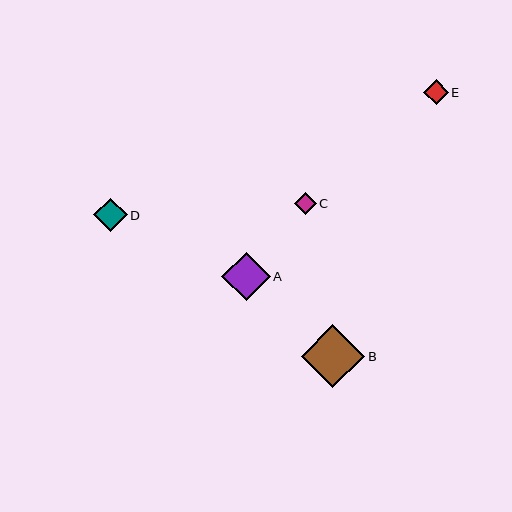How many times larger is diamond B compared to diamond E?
Diamond B is approximately 2.6 times the size of diamond E.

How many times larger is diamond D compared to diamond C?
Diamond D is approximately 1.6 times the size of diamond C.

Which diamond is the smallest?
Diamond C is the smallest with a size of approximately 22 pixels.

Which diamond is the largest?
Diamond B is the largest with a size of approximately 63 pixels.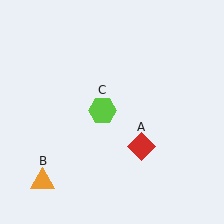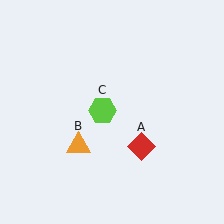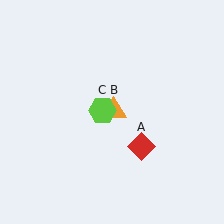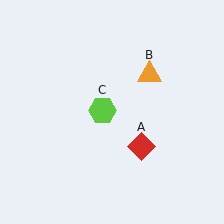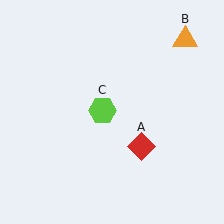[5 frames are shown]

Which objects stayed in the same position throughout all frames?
Red diamond (object A) and lime hexagon (object C) remained stationary.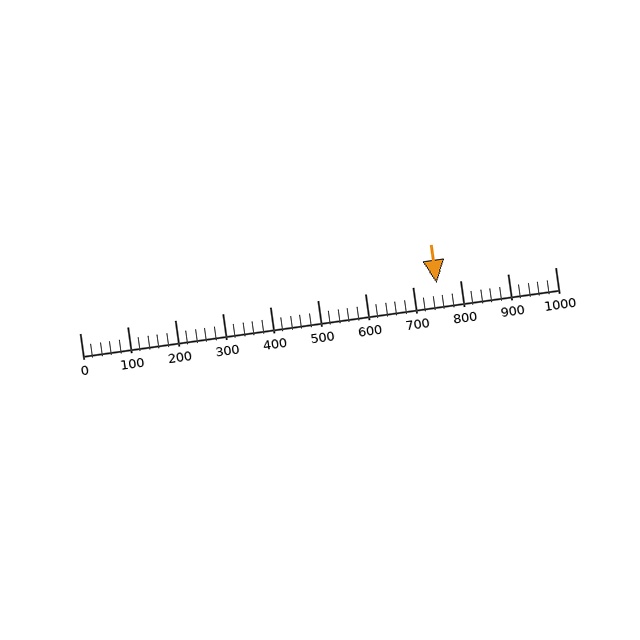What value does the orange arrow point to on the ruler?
The orange arrow points to approximately 750.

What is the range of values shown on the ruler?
The ruler shows values from 0 to 1000.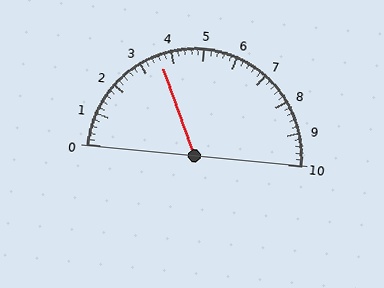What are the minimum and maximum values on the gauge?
The gauge ranges from 0 to 10.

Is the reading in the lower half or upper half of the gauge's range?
The reading is in the lower half of the range (0 to 10).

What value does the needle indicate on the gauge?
The needle indicates approximately 3.6.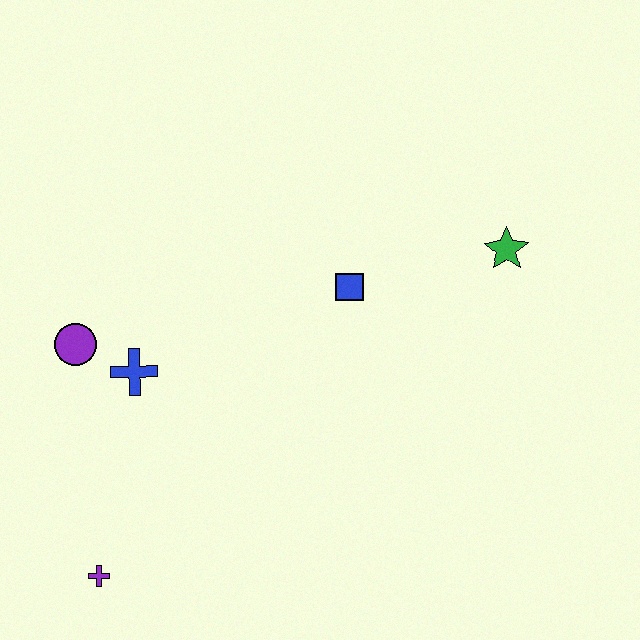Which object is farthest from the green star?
The purple cross is farthest from the green star.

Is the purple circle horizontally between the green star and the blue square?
No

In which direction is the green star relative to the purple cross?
The green star is to the right of the purple cross.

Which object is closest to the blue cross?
The purple circle is closest to the blue cross.